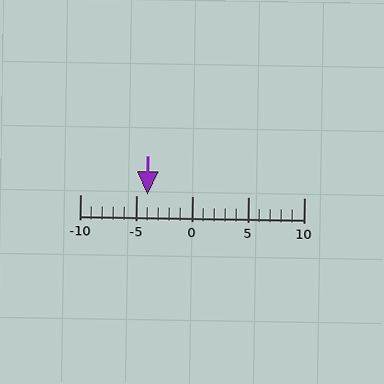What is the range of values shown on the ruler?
The ruler shows values from -10 to 10.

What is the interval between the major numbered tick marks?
The major tick marks are spaced 5 units apart.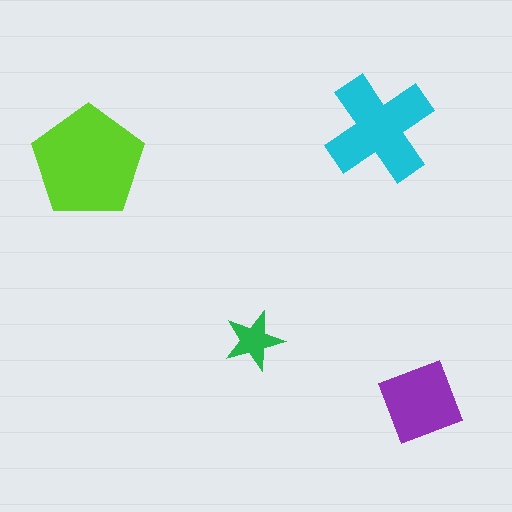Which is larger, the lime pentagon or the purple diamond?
The lime pentagon.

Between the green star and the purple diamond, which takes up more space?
The purple diamond.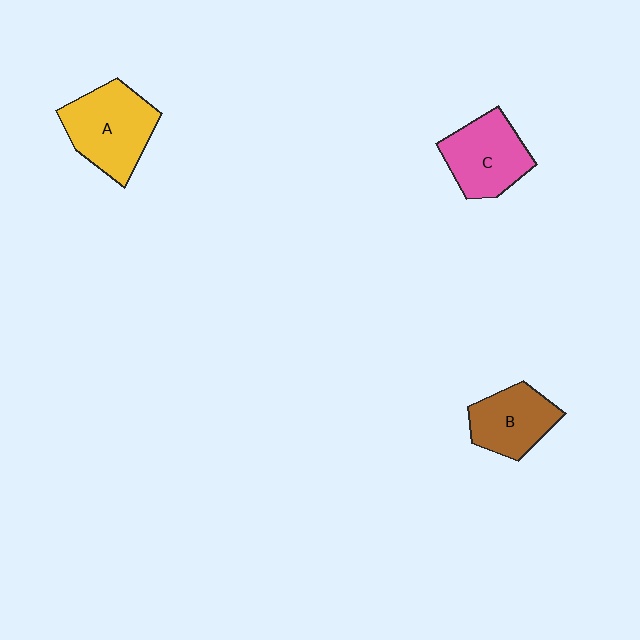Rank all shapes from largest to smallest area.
From largest to smallest: A (yellow), C (pink), B (brown).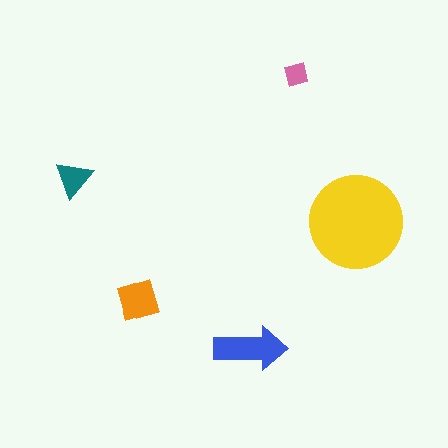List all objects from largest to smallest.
The yellow circle, the blue arrow, the orange square, the teal triangle, the pink square.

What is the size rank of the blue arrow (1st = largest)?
2nd.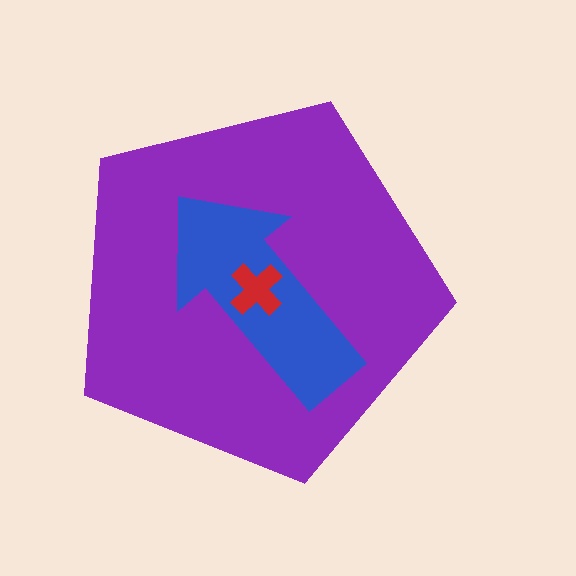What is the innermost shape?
The red cross.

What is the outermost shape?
The purple pentagon.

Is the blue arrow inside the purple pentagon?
Yes.